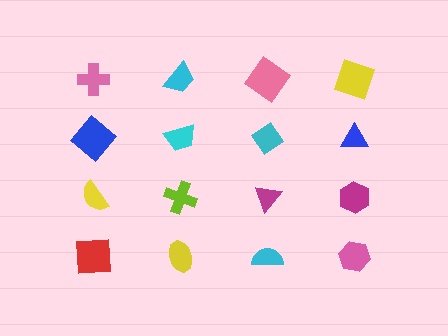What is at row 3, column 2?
A lime cross.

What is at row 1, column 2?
A cyan trapezoid.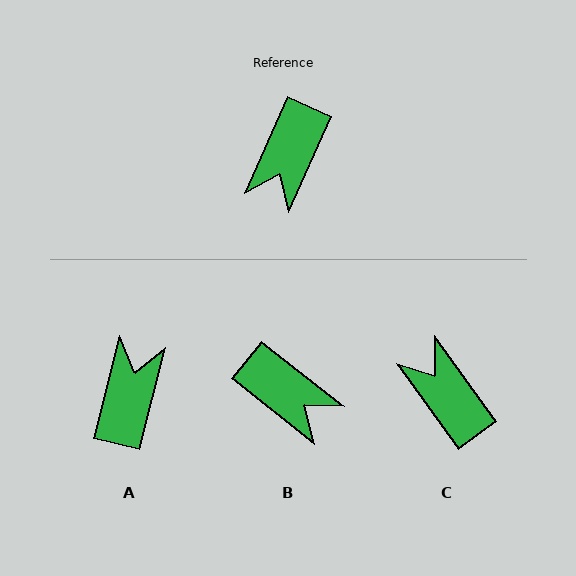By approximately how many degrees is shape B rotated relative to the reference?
Approximately 76 degrees counter-clockwise.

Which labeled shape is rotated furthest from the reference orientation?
A, about 170 degrees away.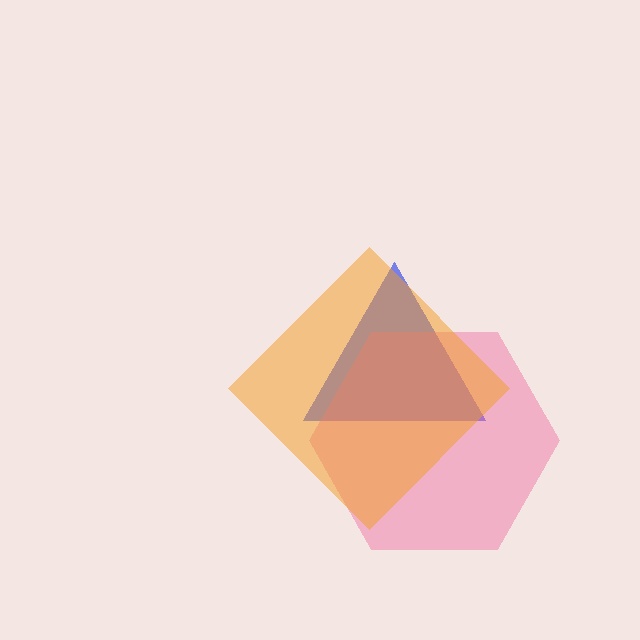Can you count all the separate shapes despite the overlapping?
Yes, there are 3 separate shapes.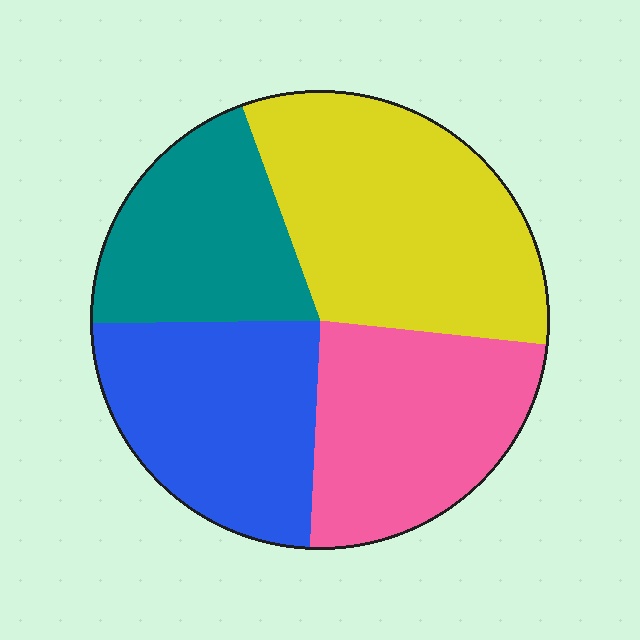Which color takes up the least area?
Teal, at roughly 20%.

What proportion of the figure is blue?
Blue covers 24% of the figure.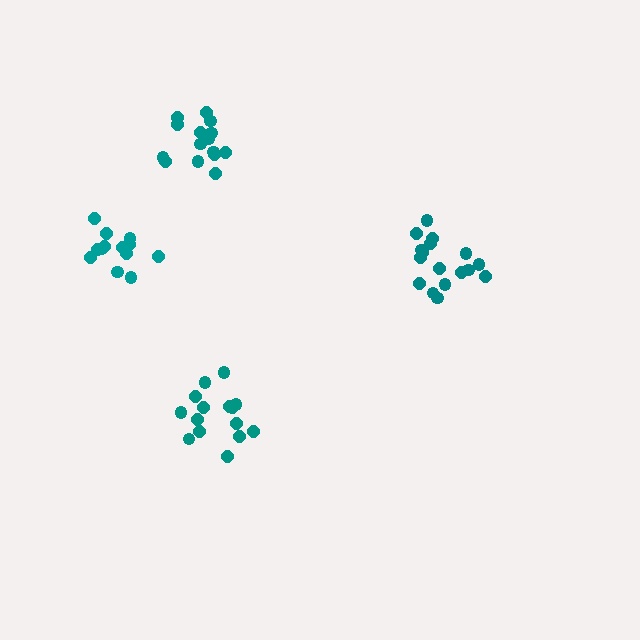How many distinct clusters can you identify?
There are 4 distinct clusters.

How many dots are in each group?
Group 1: 15 dots, Group 2: 17 dots, Group 3: 15 dots, Group 4: 13 dots (60 total).